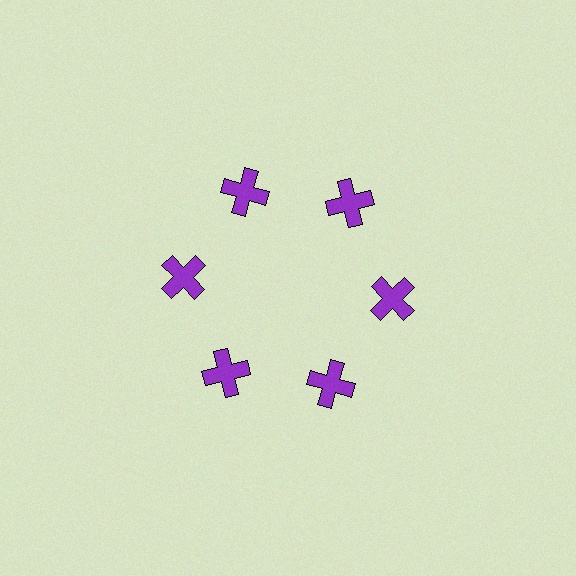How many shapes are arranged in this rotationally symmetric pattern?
There are 6 shapes, arranged in 6 groups of 1.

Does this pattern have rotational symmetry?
Yes, this pattern has 6-fold rotational symmetry. It looks the same after rotating 60 degrees around the center.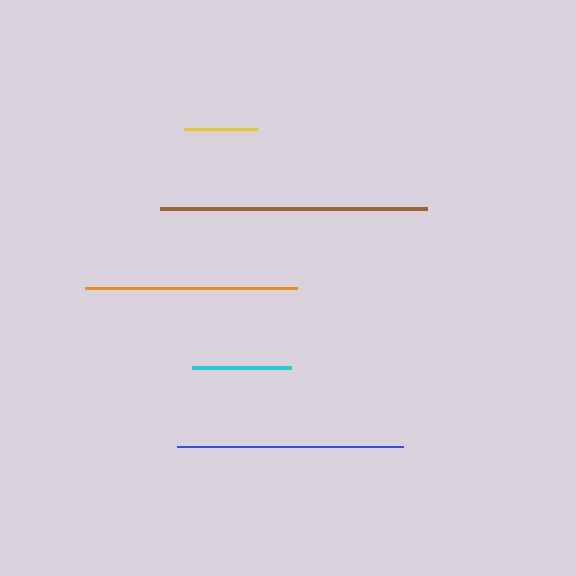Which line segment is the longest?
The brown line is the longest at approximately 268 pixels.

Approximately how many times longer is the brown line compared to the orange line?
The brown line is approximately 1.3 times the length of the orange line.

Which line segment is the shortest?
The yellow line is the shortest at approximately 72 pixels.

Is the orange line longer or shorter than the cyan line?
The orange line is longer than the cyan line.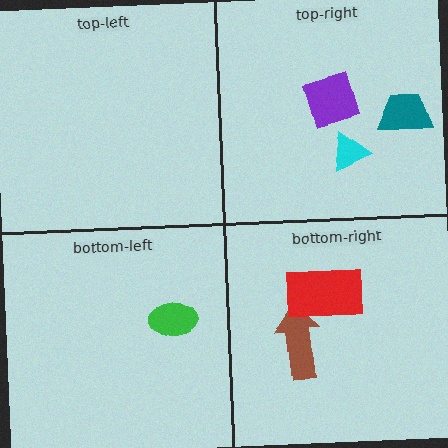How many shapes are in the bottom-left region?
1.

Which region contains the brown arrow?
The bottom-right region.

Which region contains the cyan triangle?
The top-right region.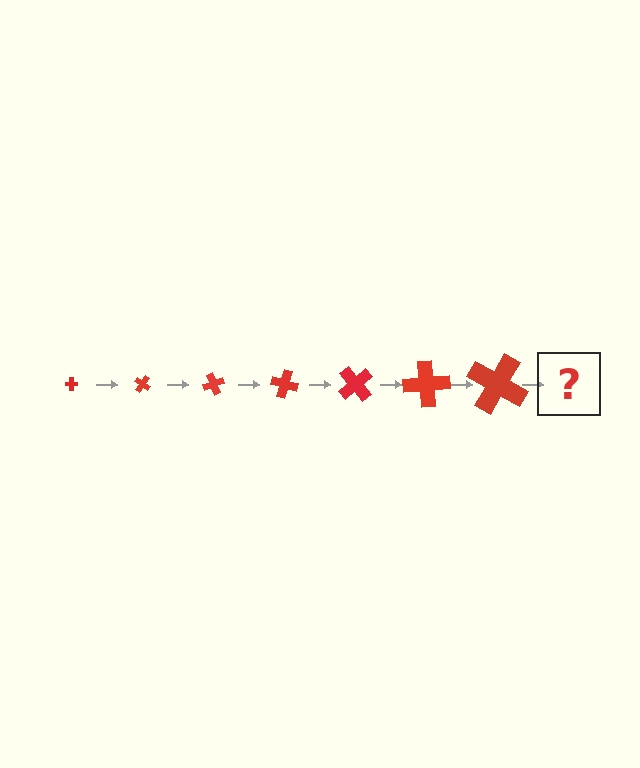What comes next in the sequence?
The next element should be a cross, larger than the previous one and rotated 245 degrees from the start.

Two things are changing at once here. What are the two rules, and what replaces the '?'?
The two rules are that the cross grows larger each step and it rotates 35 degrees each step. The '?' should be a cross, larger than the previous one and rotated 245 degrees from the start.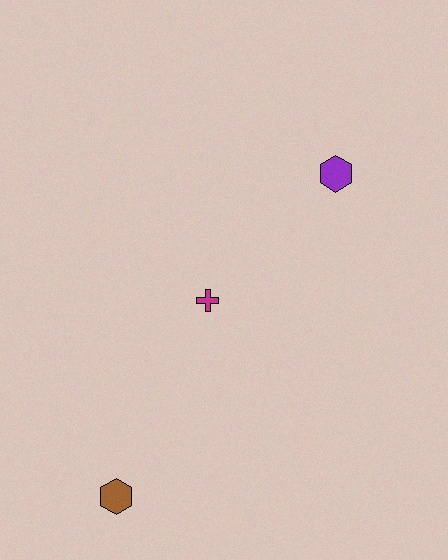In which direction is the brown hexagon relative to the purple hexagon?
The brown hexagon is below the purple hexagon.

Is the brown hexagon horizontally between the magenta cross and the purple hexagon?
No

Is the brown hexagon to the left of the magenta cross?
Yes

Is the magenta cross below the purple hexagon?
Yes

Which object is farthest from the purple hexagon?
The brown hexagon is farthest from the purple hexagon.